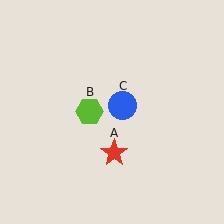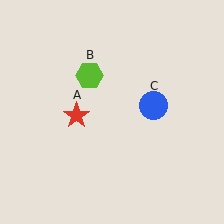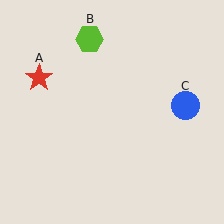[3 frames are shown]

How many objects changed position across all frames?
3 objects changed position: red star (object A), lime hexagon (object B), blue circle (object C).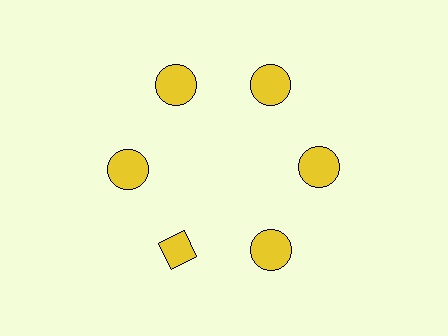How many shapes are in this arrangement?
There are 6 shapes arranged in a ring pattern.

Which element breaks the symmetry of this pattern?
The yellow diamond at roughly the 7 o'clock position breaks the symmetry. All other shapes are yellow circles.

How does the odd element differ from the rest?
It has a different shape: diamond instead of circle.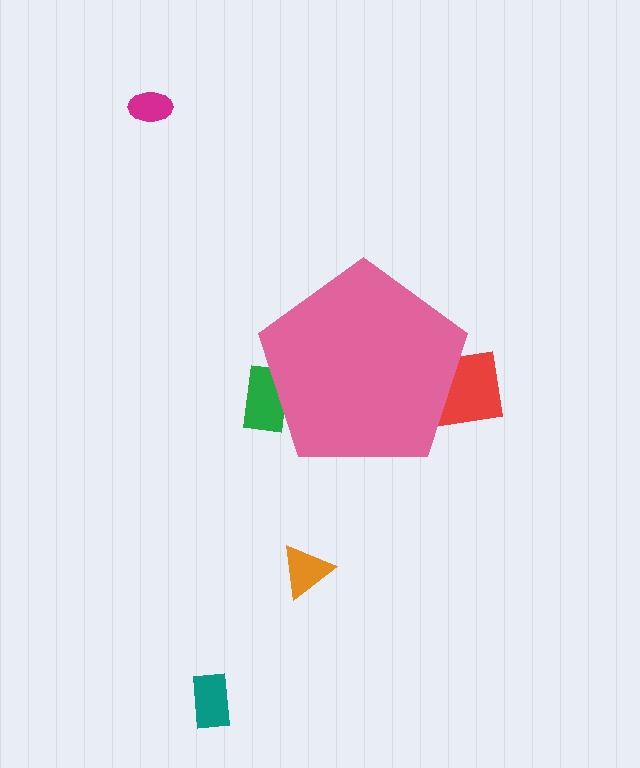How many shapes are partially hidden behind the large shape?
2 shapes are partially hidden.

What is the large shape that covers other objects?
A pink pentagon.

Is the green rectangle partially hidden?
Yes, the green rectangle is partially hidden behind the pink pentagon.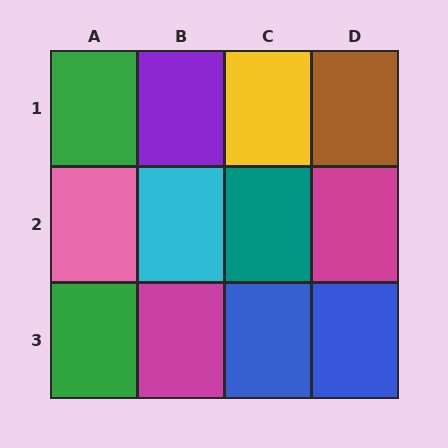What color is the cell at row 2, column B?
Cyan.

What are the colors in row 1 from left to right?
Green, purple, yellow, brown.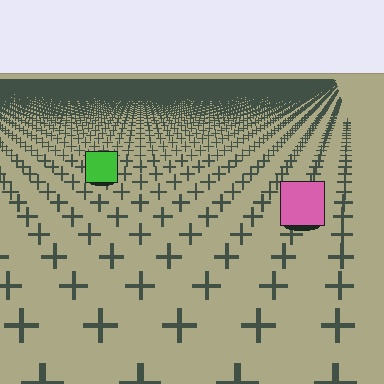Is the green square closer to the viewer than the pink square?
No. The pink square is closer — you can tell from the texture gradient: the ground texture is coarser near it.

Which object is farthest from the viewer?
The green square is farthest from the viewer. It appears smaller and the ground texture around it is denser.